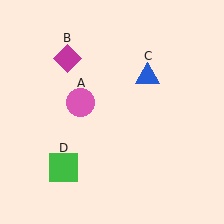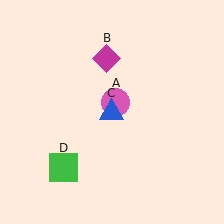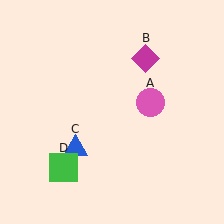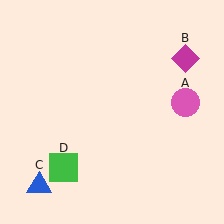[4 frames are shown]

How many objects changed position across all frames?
3 objects changed position: pink circle (object A), magenta diamond (object B), blue triangle (object C).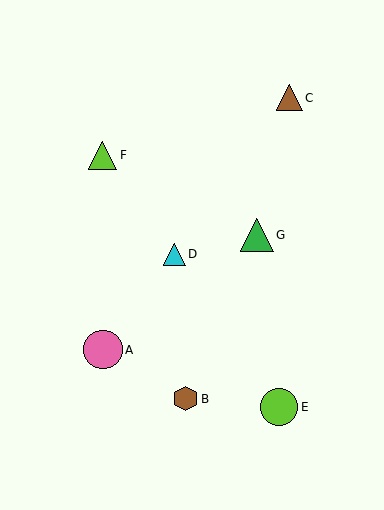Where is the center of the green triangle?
The center of the green triangle is at (257, 235).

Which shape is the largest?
The pink circle (labeled A) is the largest.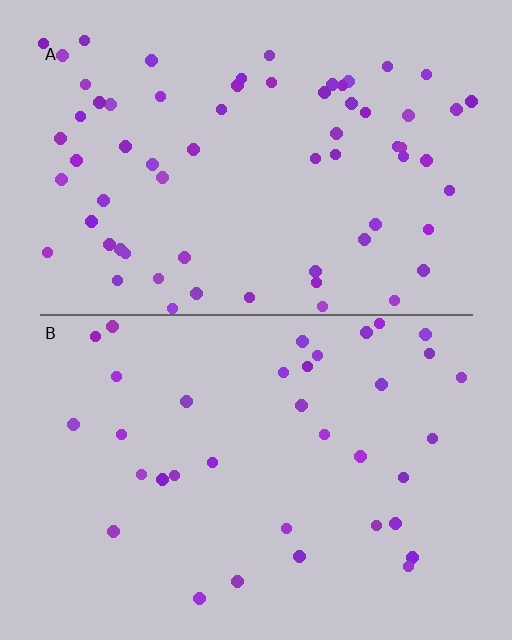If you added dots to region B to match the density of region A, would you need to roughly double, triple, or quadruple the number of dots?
Approximately double.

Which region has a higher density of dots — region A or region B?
A (the top).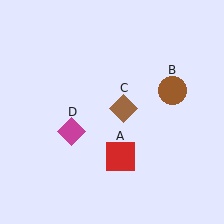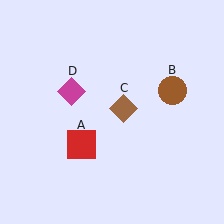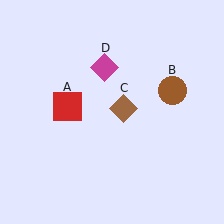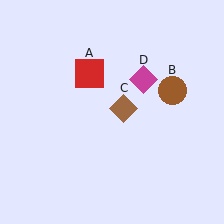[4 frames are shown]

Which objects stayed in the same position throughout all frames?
Brown circle (object B) and brown diamond (object C) remained stationary.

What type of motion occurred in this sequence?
The red square (object A), magenta diamond (object D) rotated clockwise around the center of the scene.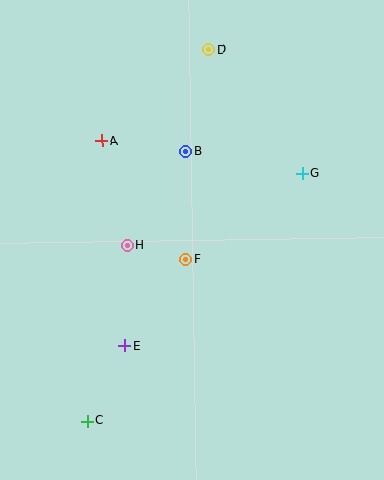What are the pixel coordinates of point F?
Point F is at (186, 259).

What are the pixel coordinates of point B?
Point B is at (185, 151).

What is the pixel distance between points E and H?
The distance between E and H is 101 pixels.